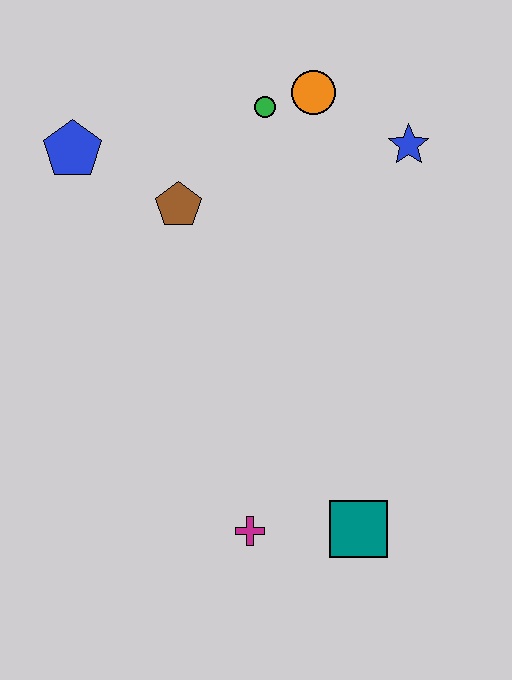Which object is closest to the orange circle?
The green circle is closest to the orange circle.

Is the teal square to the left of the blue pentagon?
No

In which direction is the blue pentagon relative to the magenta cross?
The blue pentagon is above the magenta cross.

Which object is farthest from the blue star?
The magenta cross is farthest from the blue star.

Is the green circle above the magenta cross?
Yes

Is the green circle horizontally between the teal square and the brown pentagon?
Yes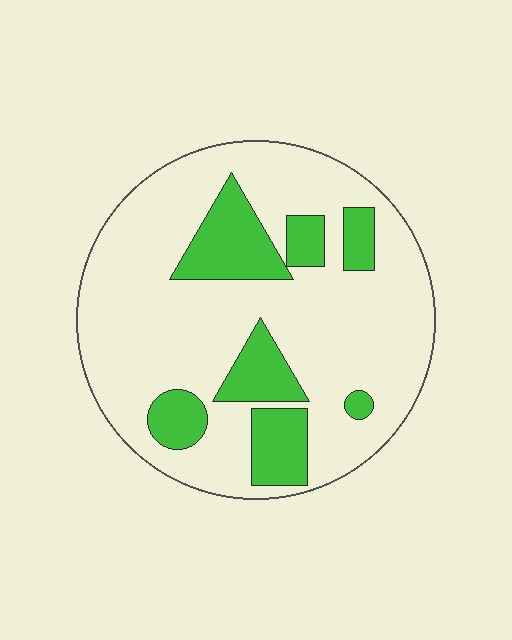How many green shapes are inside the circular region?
7.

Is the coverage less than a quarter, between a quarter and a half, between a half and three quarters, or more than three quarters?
Less than a quarter.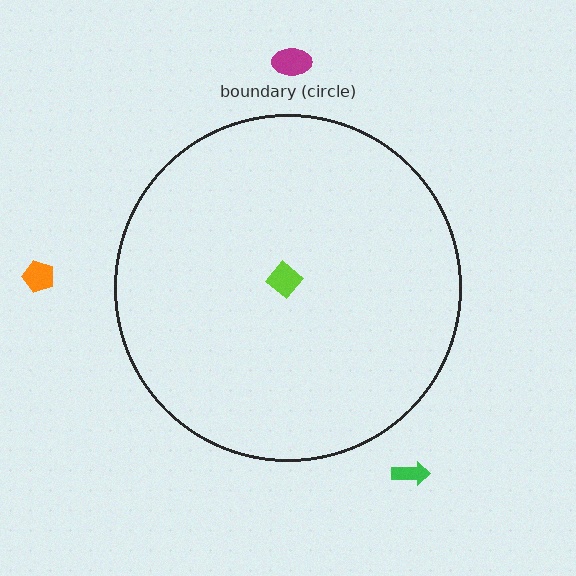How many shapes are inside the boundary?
1 inside, 3 outside.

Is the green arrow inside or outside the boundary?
Outside.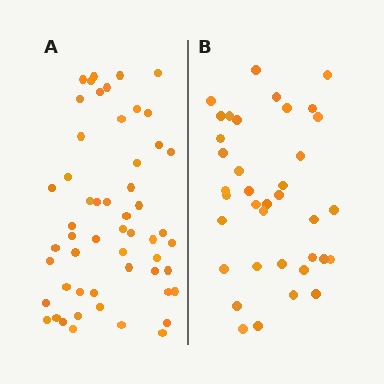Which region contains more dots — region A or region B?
Region A (the left region) has more dots.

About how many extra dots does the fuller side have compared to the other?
Region A has approximately 15 more dots than region B.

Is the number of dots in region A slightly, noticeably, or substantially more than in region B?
Region A has substantially more. The ratio is roughly 1.5 to 1.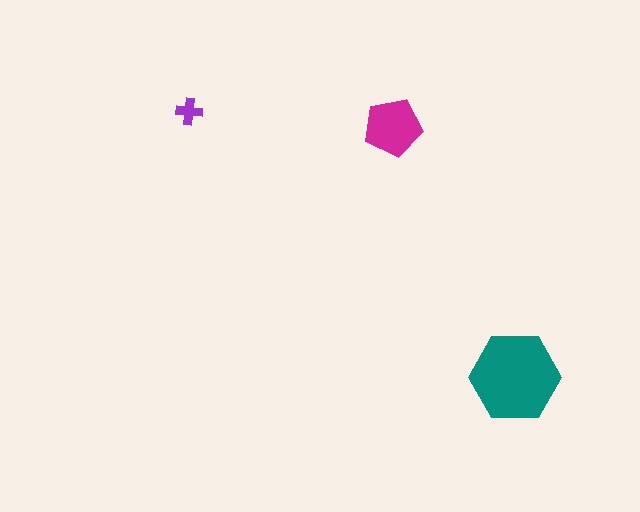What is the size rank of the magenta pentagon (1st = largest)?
2nd.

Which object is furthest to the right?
The teal hexagon is rightmost.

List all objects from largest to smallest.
The teal hexagon, the magenta pentagon, the purple cross.